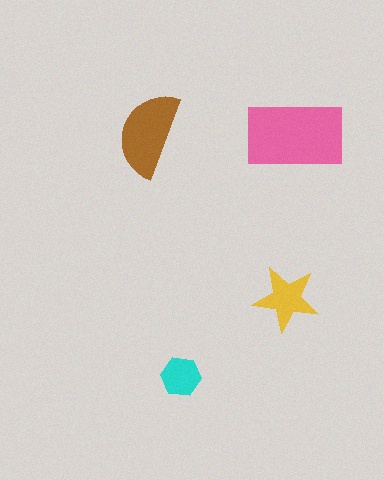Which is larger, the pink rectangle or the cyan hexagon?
The pink rectangle.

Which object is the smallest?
The cyan hexagon.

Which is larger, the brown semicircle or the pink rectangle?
The pink rectangle.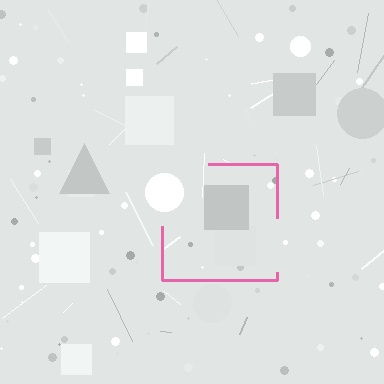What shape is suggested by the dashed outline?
The dashed outline suggests a square.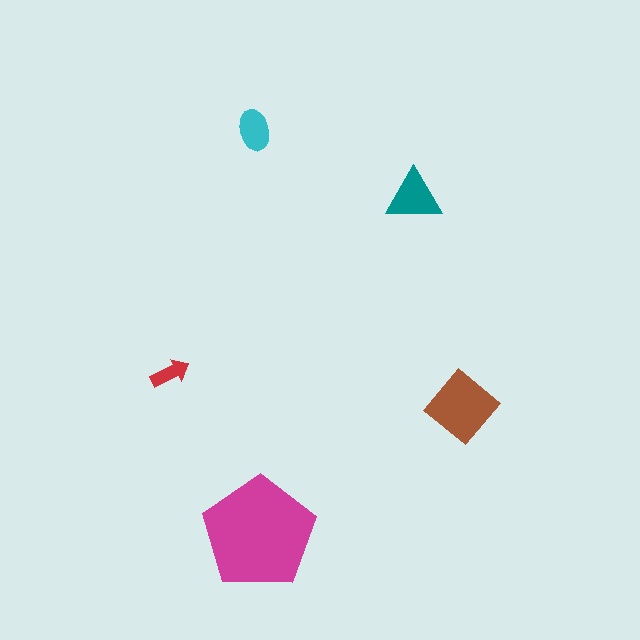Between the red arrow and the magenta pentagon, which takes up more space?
The magenta pentagon.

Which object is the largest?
The magenta pentagon.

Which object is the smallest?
The red arrow.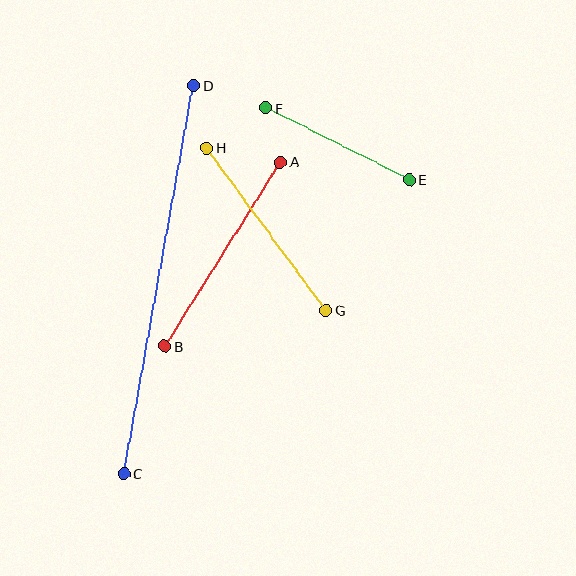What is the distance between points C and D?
The distance is approximately 395 pixels.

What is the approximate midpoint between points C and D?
The midpoint is at approximately (159, 279) pixels.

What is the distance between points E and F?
The distance is approximately 160 pixels.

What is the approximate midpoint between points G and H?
The midpoint is at approximately (267, 229) pixels.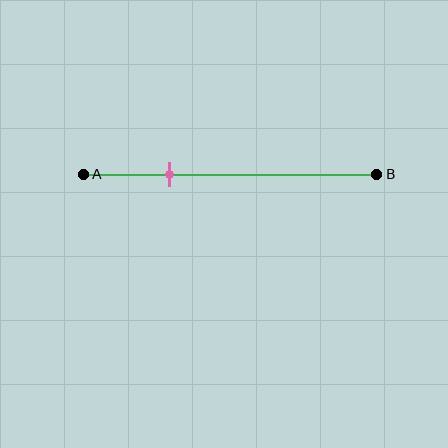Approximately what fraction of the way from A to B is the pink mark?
The pink mark is approximately 30% of the way from A to B.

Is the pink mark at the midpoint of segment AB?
No, the mark is at about 30% from A, not at the 50% midpoint.